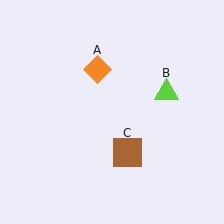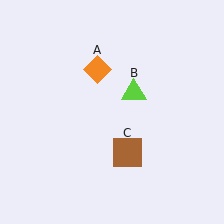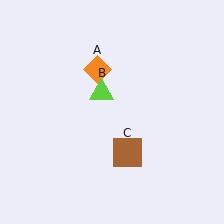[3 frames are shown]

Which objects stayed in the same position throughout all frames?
Orange diamond (object A) and brown square (object C) remained stationary.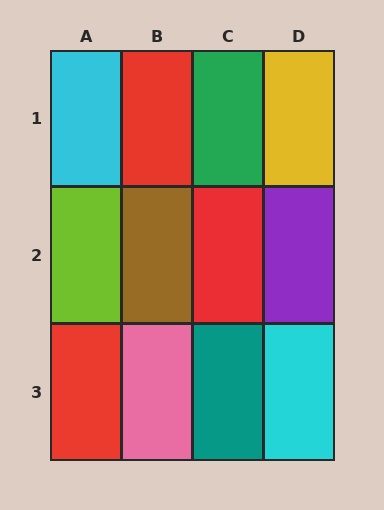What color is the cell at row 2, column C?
Red.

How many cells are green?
1 cell is green.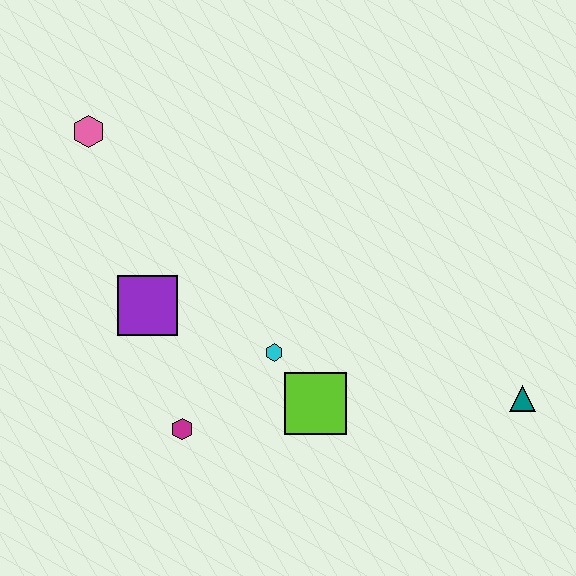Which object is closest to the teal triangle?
The lime square is closest to the teal triangle.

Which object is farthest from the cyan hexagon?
The pink hexagon is farthest from the cyan hexagon.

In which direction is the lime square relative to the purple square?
The lime square is to the right of the purple square.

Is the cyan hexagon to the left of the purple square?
No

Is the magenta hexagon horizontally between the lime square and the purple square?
Yes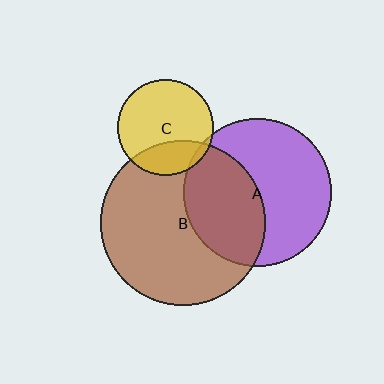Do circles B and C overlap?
Yes.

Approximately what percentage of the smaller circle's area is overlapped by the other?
Approximately 25%.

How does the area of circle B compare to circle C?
Approximately 3.0 times.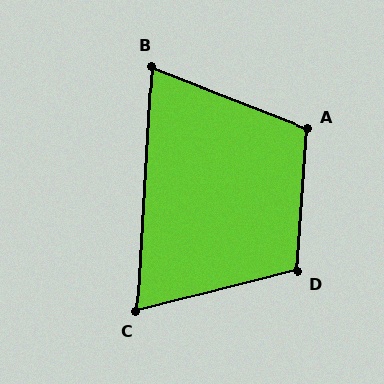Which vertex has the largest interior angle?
D, at approximately 108 degrees.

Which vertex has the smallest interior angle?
B, at approximately 72 degrees.